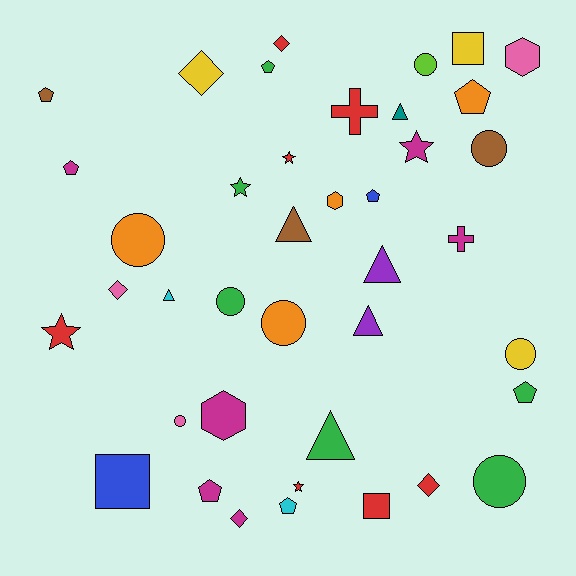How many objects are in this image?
There are 40 objects.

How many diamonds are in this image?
There are 5 diamonds.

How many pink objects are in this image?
There are 3 pink objects.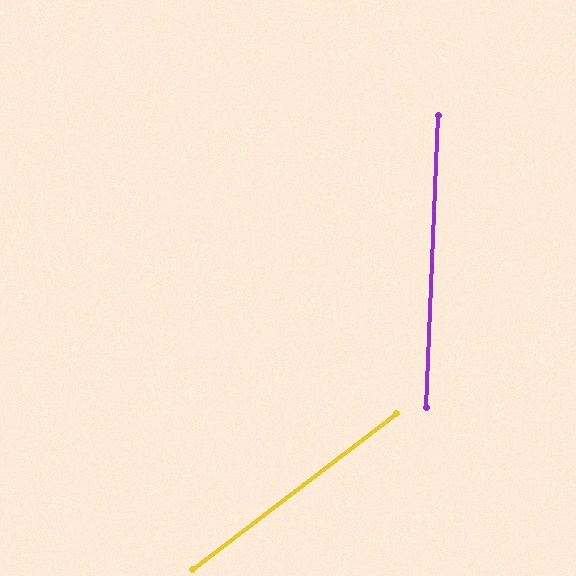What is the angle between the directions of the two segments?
Approximately 50 degrees.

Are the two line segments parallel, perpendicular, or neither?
Neither parallel nor perpendicular — they differ by about 50°.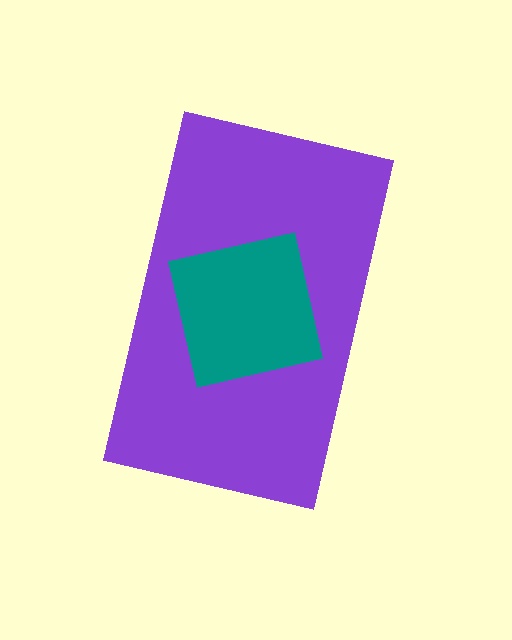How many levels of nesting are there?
2.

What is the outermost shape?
The purple rectangle.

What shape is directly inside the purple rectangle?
The teal square.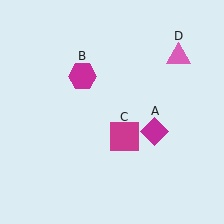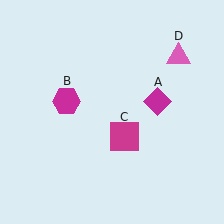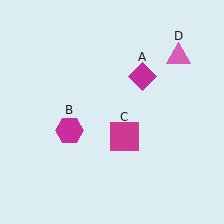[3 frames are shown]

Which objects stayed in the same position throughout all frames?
Magenta square (object C) and pink triangle (object D) remained stationary.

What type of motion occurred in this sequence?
The magenta diamond (object A), magenta hexagon (object B) rotated counterclockwise around the center of the scene.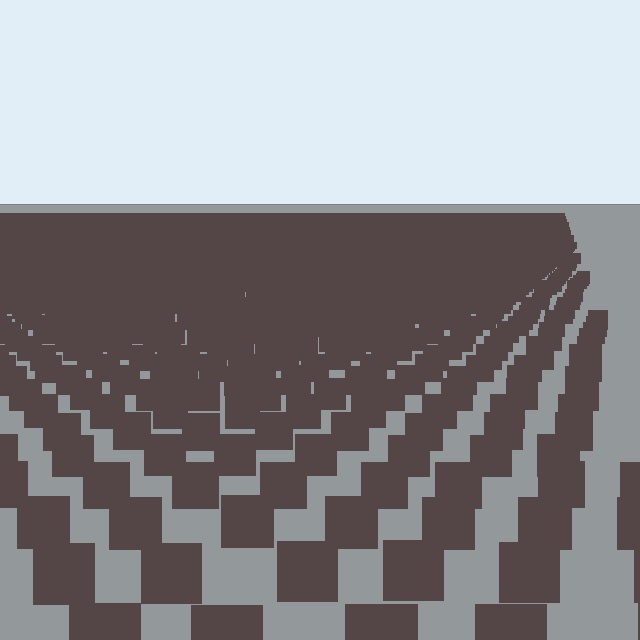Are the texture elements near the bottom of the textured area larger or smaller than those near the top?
Larger. Near the bottom, elements are closer to the viewer and appear at a bigger on-screen size.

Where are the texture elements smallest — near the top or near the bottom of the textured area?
Near the top.